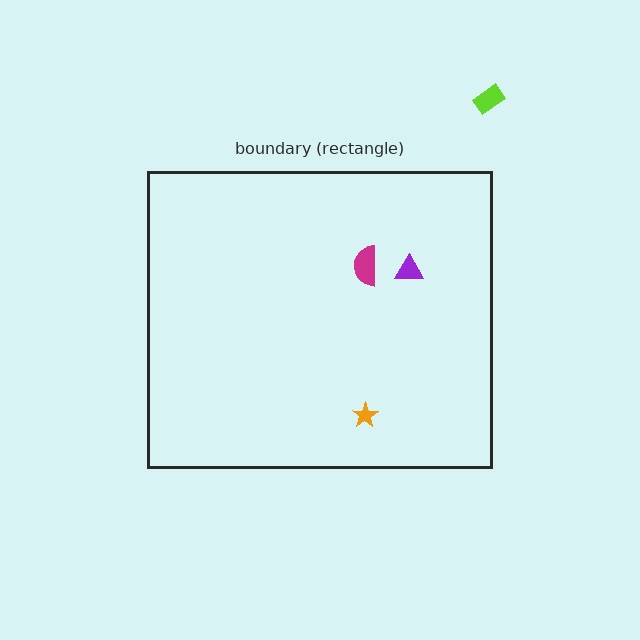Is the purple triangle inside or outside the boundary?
Inside.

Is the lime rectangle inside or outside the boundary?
Outside.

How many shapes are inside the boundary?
3 inside, 1 outside.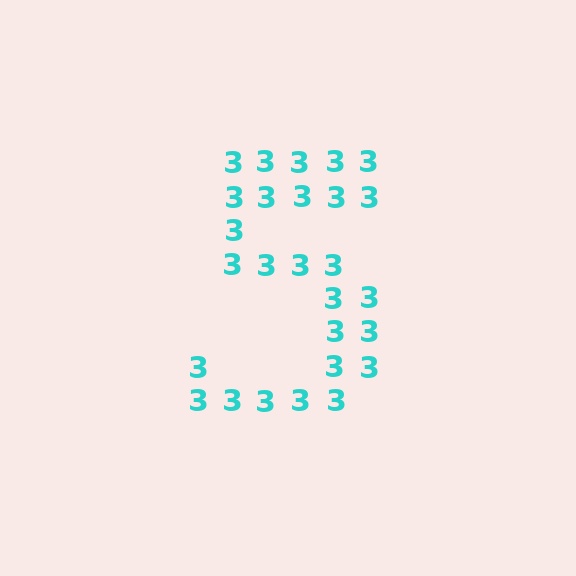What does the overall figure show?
The overall figure shows the digit 5.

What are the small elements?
The small elements are digit 3's.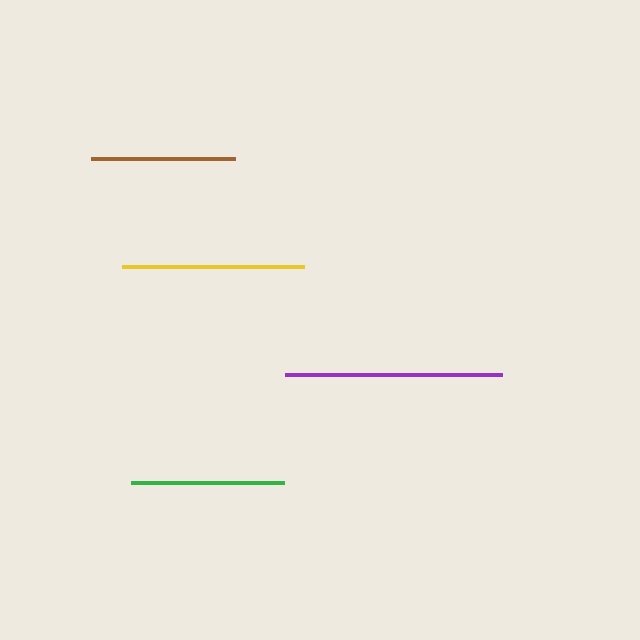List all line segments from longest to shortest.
From longest to shortest: purple, yellow, green, brown.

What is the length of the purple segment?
The purple segment is approximately 216 pixels long.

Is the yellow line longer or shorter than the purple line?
The purple line is longer than the yellow line.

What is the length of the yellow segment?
The yellow segment is approximately 183 pixels long.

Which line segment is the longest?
The purple line is the longest at approximately 216 pixels.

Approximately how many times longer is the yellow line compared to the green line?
The yellow line is approximately 1.2 times the length of the green line.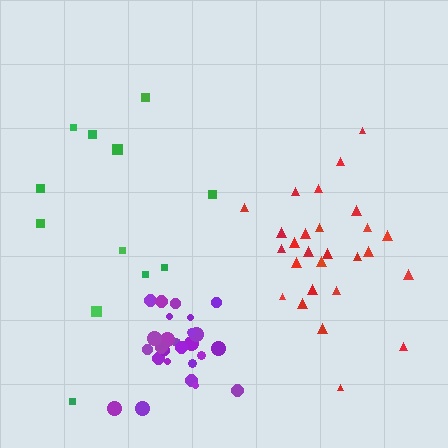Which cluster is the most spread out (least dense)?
Green.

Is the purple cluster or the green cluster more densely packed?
Purple.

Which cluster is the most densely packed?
Purple.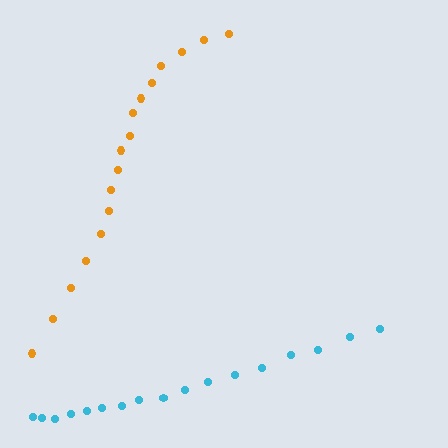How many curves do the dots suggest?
There are 2 distinct paths.